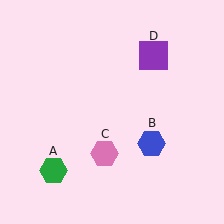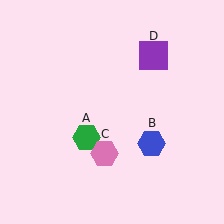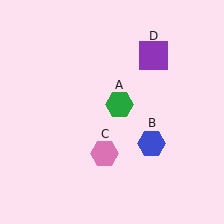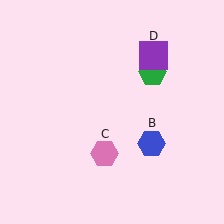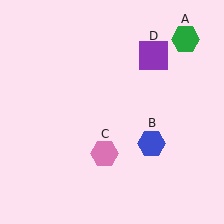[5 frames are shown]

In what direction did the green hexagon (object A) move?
The green hexagon (object A) moved up and to the right.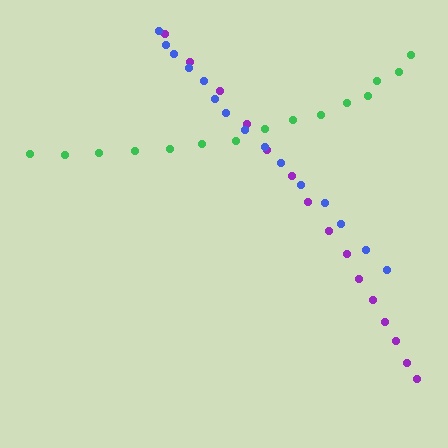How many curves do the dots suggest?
There are 3 distinct paths.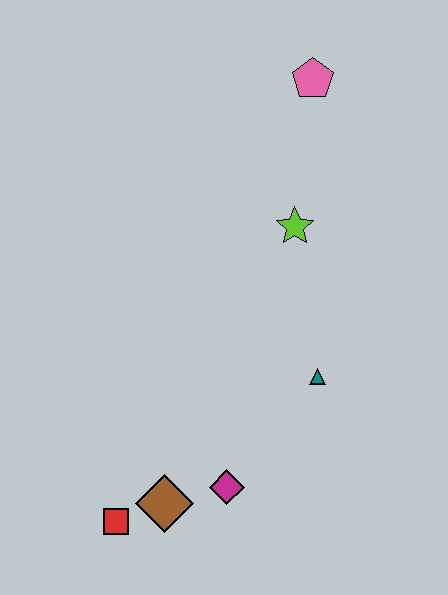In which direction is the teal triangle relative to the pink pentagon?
The teal triangle is below the pink pentagon.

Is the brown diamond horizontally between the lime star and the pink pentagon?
No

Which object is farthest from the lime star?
The red square is farthest from the lime star.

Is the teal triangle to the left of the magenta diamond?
No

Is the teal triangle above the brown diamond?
Yes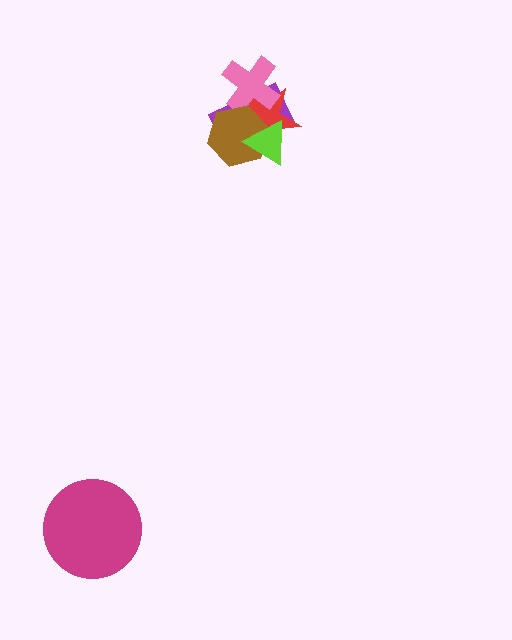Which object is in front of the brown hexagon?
The lime triangle is in front of the brown hexagon.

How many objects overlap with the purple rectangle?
4 objects overlap with the purple rectangle.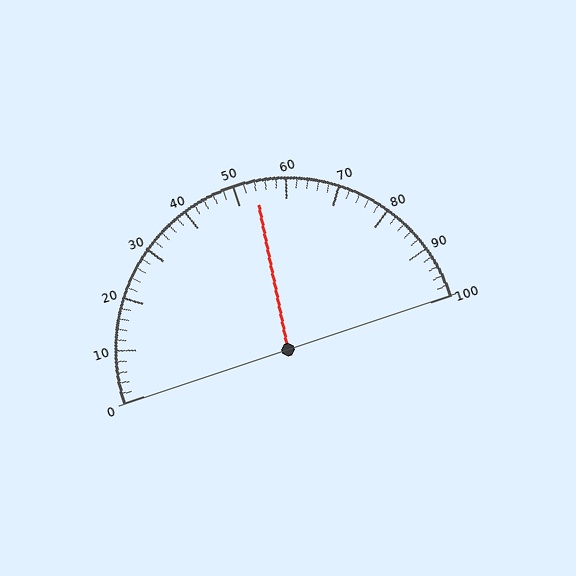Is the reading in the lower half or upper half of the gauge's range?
The reading is in the upper half of the range (0 to 100).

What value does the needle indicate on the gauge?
The needle indicates approximately 54.